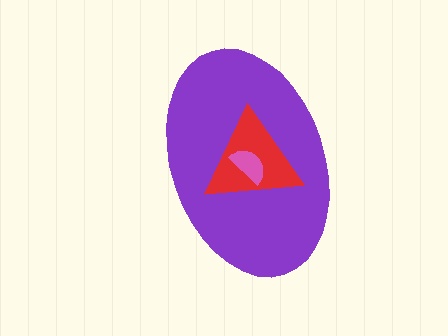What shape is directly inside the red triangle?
The pink semicircle.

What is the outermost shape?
The purple ellipse.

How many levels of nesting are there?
3.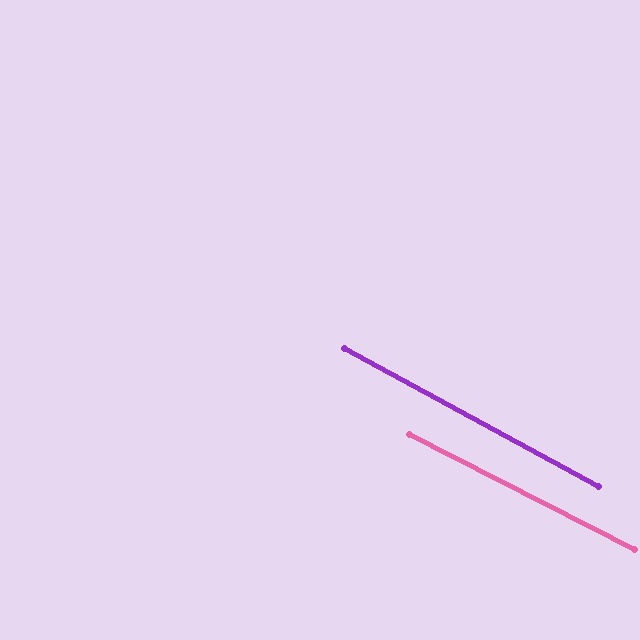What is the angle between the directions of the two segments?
Approximately 2 degrees.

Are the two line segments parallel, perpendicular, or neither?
Parallel — their directions differ by only 1.6°.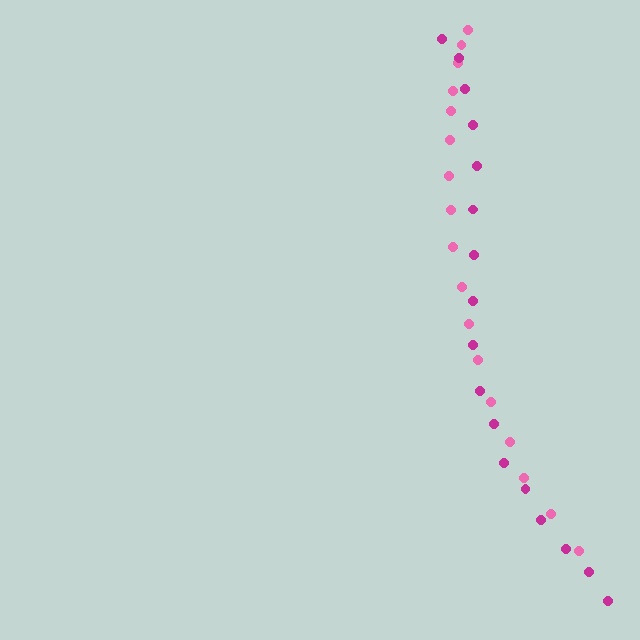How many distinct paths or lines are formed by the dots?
There are 2 distinct paths.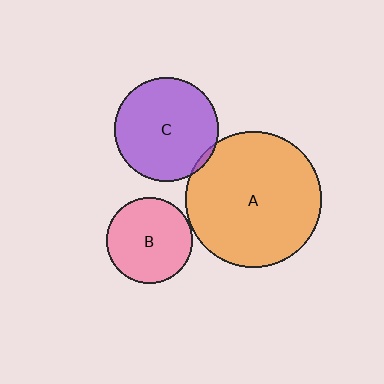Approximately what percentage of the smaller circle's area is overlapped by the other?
Approximately 5%.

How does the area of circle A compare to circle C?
Approximately 1.7 times.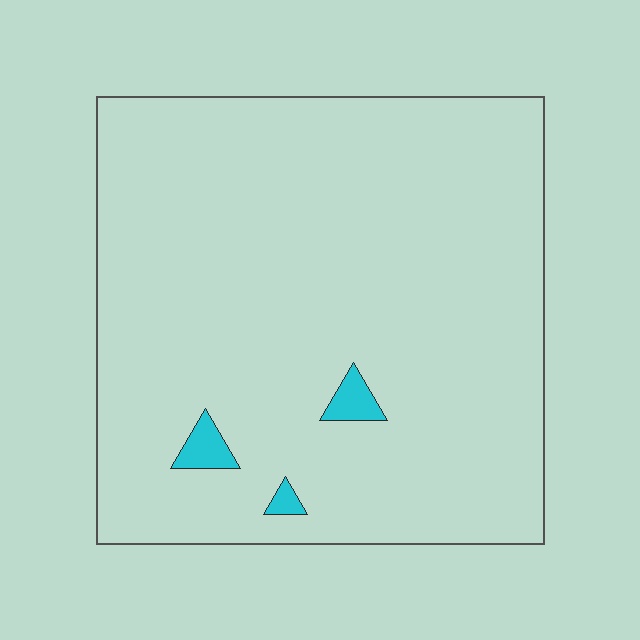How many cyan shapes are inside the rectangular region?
3.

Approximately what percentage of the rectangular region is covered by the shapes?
Approximately 5%.